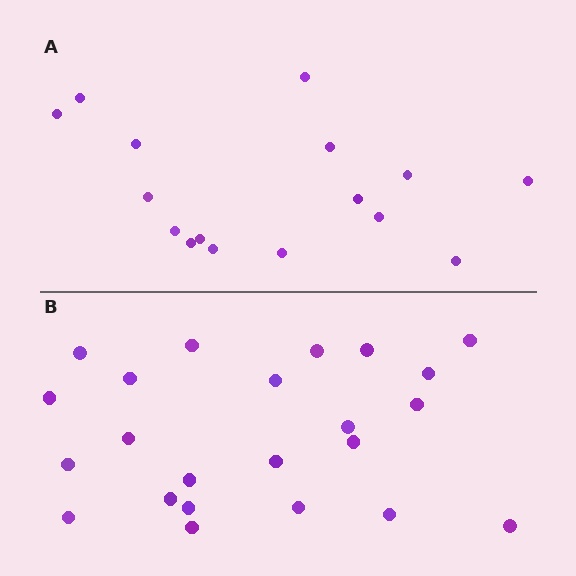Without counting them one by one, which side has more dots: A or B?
Region B (the bottom region) has more dots.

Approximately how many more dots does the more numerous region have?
Region B has roughly 8 or so more dots than region A.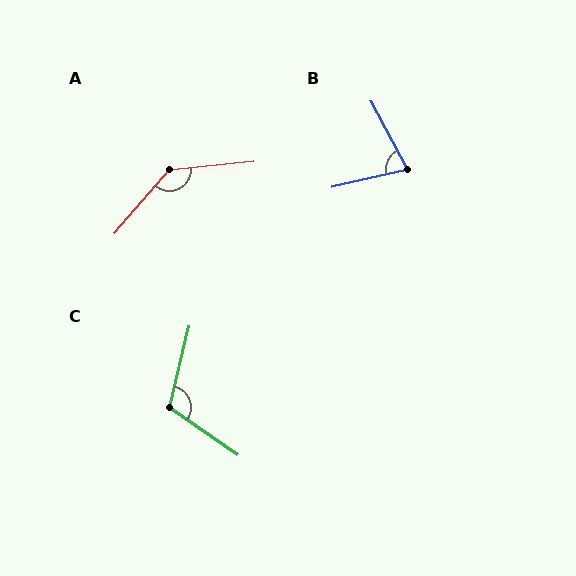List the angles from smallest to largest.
B (75°), C (112°), A (136°).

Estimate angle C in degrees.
Approximately 112 degrees.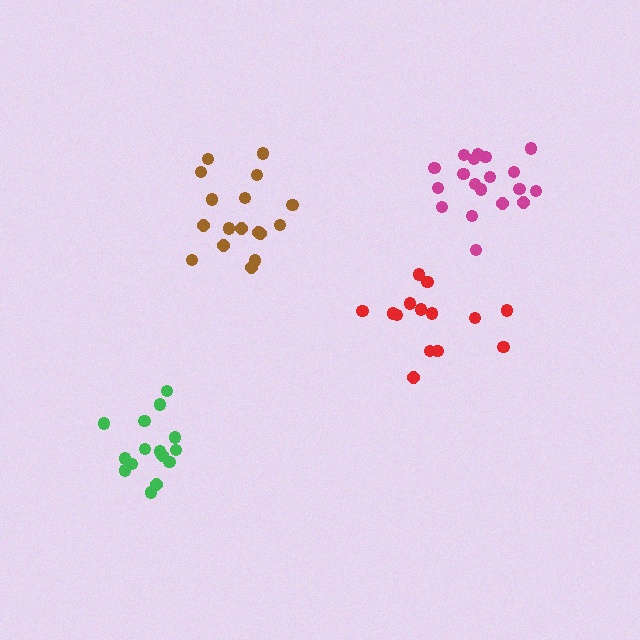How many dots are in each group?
Group 1: 19 dots, Group 2: 14 dots, Group 3: 17 dots, Group 4: 15 dots (65 total).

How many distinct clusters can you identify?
There are 4 distinct clusters.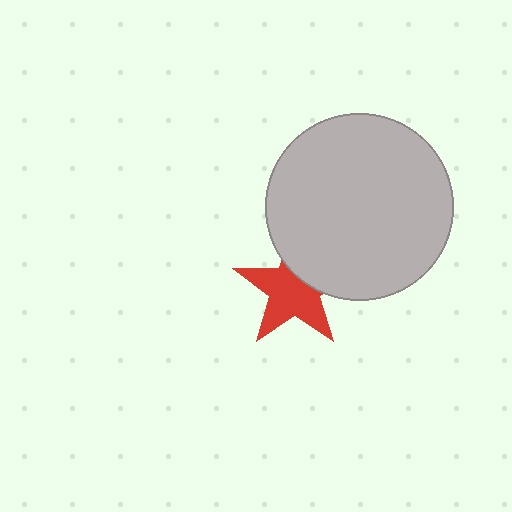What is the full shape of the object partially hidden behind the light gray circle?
The partially hidden object is a red star.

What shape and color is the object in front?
The object in front is a light gray circle.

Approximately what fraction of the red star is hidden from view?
Roughly 33% of the red star is hidden behind the light gray circle.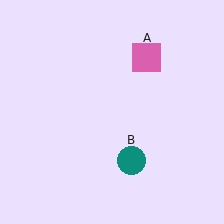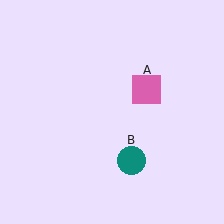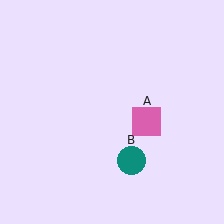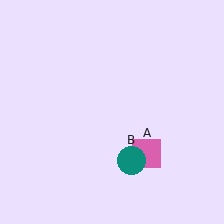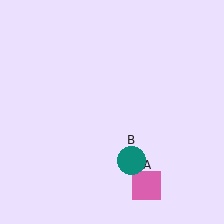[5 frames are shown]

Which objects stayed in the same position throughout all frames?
Teal circle (object B) remained stationary.